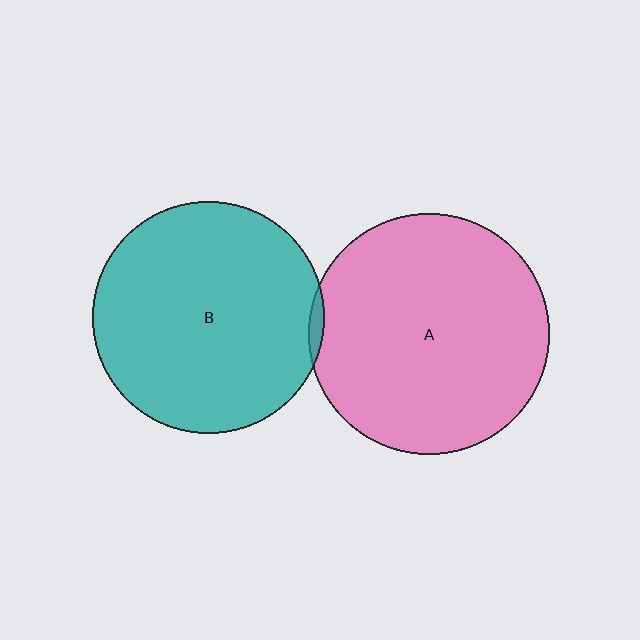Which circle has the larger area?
Circle A (pink).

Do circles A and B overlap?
Yes.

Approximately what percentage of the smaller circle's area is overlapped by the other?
Approximately 5%.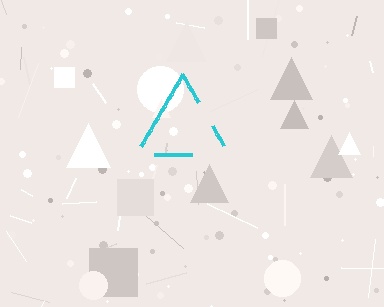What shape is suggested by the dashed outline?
The dashed outline suggests a triangle.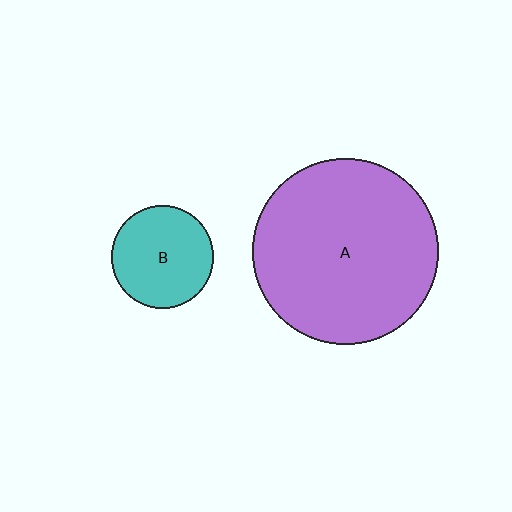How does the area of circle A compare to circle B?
Approximately 3.3 times.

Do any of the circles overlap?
No, none of the circles overlap.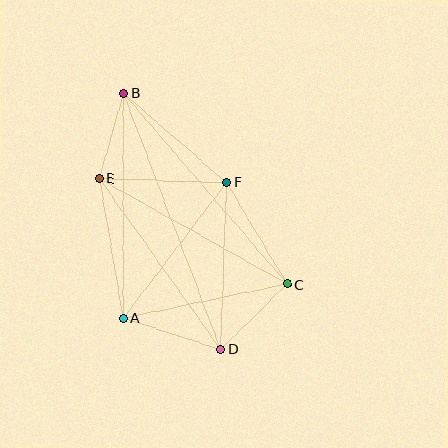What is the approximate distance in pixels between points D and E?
The distance between D and E is approximately 210 pixels.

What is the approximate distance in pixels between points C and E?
The distance between C and E is approximately 216 pixels.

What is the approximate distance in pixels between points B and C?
The distance between B and C is approximately 251 pixels.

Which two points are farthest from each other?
Points B and D are farthest from each other.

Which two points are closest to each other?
Points B and E are closest to each other.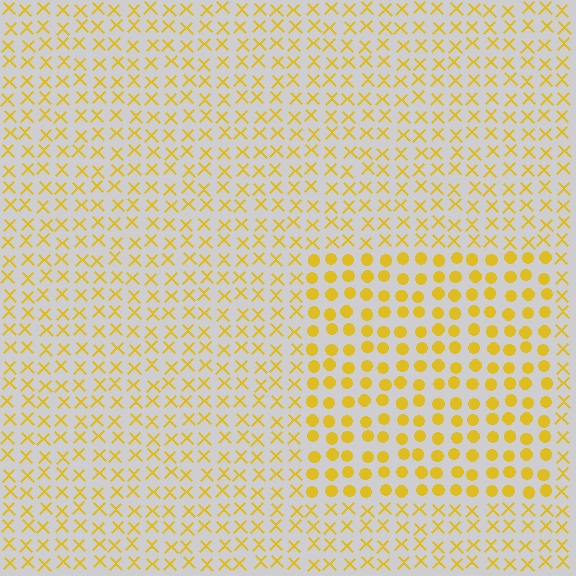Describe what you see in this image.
The image is filled with small yellow elements arranged in a uniform grid. A rectangle-shaped region contains circles, while the surrounding area contains X marks. The boundary is defined purely by the change in element shape.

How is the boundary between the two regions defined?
The boundary is defined by a change in element shape: circles inside vs. X marks outside. All elements share the same color and spacing.